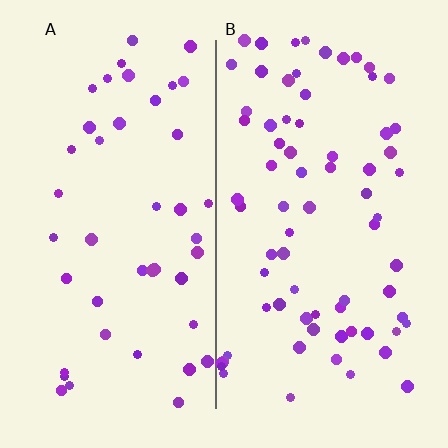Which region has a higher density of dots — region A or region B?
B (the right).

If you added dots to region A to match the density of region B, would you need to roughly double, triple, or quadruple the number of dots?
Approximately double.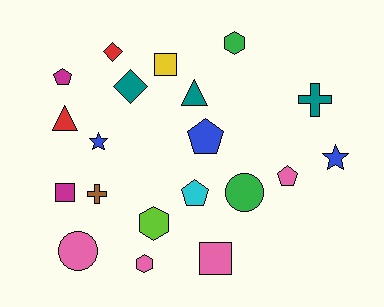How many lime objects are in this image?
There is 1 lime object.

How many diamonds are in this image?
There are 2 diamonds.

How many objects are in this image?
There are 20 objects.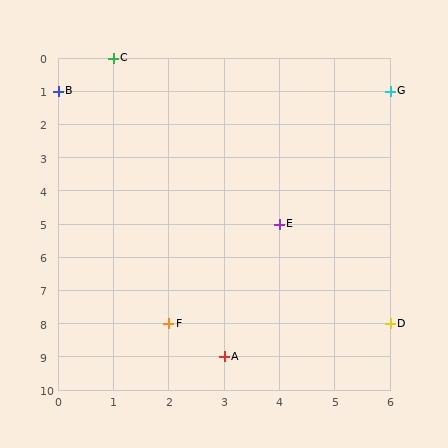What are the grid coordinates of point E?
Point E is at grid coordinates (4, 5).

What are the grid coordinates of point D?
Point D is at grid coordinates (6, 8).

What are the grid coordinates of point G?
Point G is at grid coordinates (6, 1).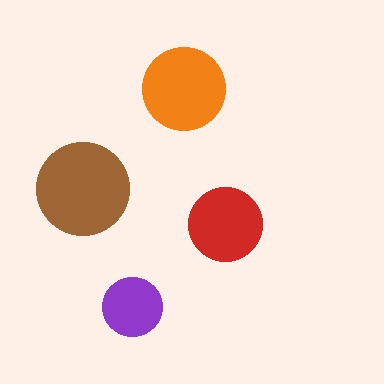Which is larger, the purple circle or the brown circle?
The brown one.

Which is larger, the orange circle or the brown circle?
The brown one.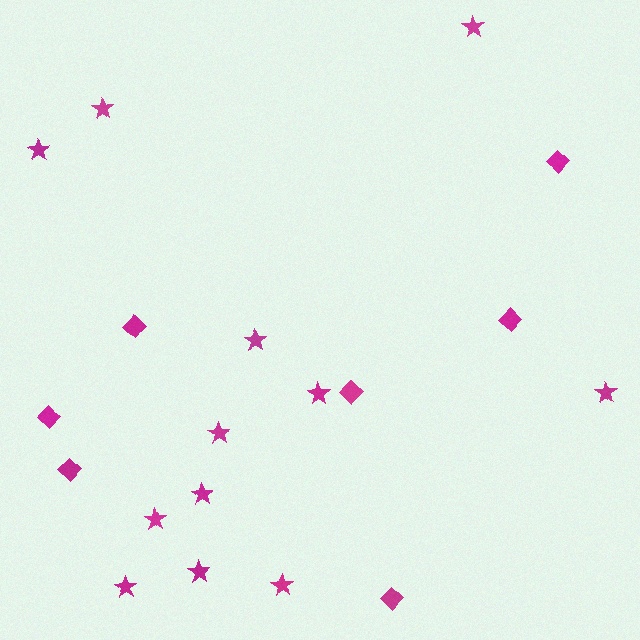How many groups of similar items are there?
There are 2 groups: one group of stars (12) and one group of diamonds (7).